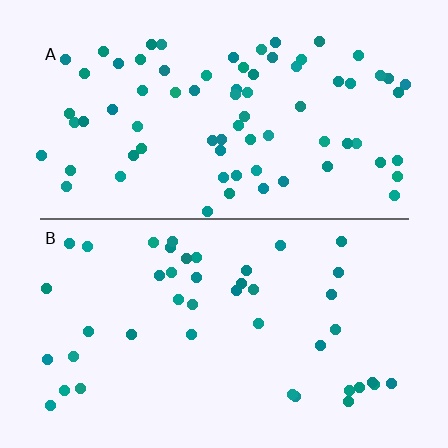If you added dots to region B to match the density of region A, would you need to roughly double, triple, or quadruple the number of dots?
Approximately double.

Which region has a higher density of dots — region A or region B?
A (the top).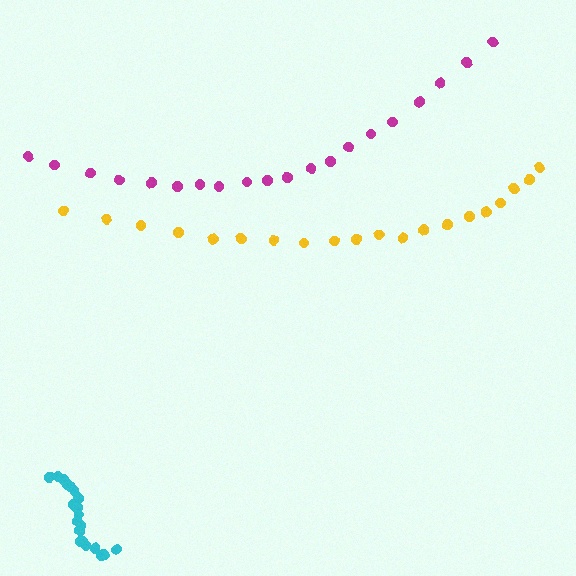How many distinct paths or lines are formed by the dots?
There are 3 distinct paths.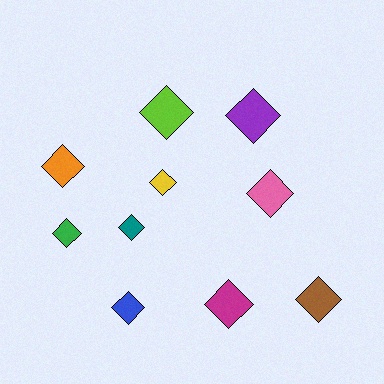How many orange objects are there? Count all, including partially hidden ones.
There is 1 orange object.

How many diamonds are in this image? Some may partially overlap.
There are 10 diamonds.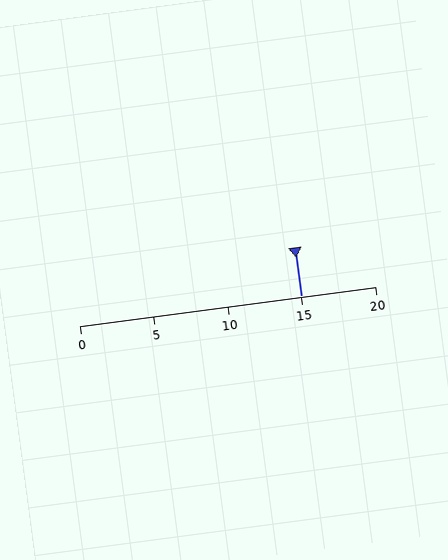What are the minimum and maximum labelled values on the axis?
The axis runs from 0 to 20.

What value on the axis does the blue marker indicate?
The marker indicates approximately 15.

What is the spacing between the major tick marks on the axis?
The major ticks are spaced 5 apart.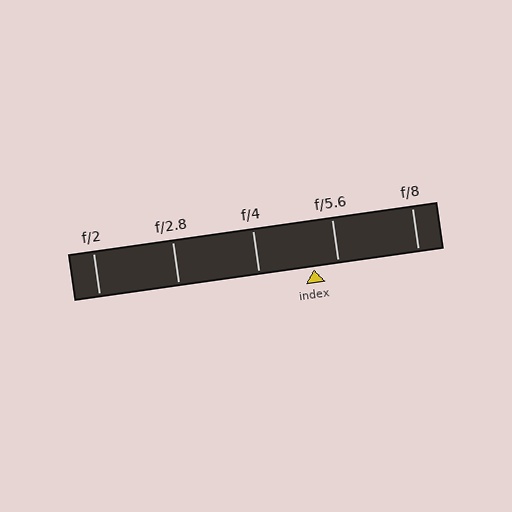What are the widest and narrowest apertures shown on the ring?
The widest aperture shown is f/2 and the narrowest is f/8.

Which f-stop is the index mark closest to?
The index mark is closest to f/5.6.